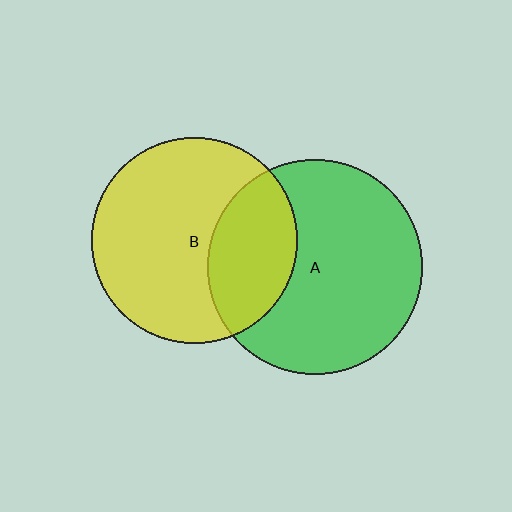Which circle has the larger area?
Circle A (green).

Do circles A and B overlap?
Yes.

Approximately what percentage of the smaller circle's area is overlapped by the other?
Approximately 30%.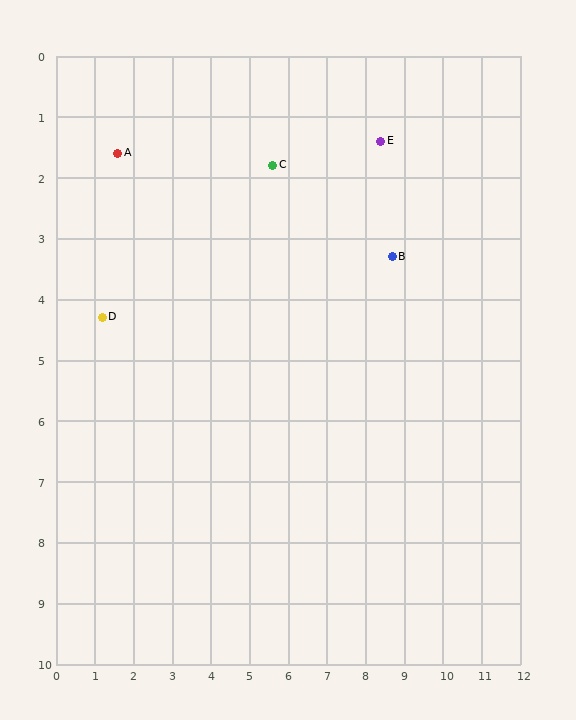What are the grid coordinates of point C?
Point C is at approximately (5.6, 1.8).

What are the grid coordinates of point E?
Point E is at approximately (8.4, 1.4).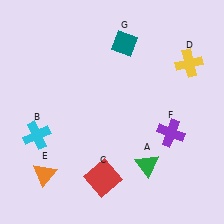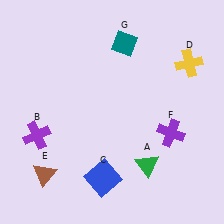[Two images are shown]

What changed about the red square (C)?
In Image 1, C is red. In Image 2, it changed to blue.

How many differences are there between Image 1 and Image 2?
There are 3 differences between the two images.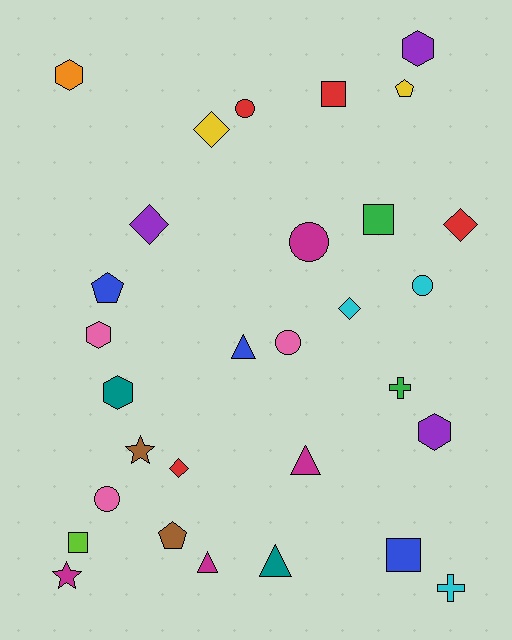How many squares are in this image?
There are 4 squares.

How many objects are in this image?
There are 30 objects.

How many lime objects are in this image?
There is 1 lime object.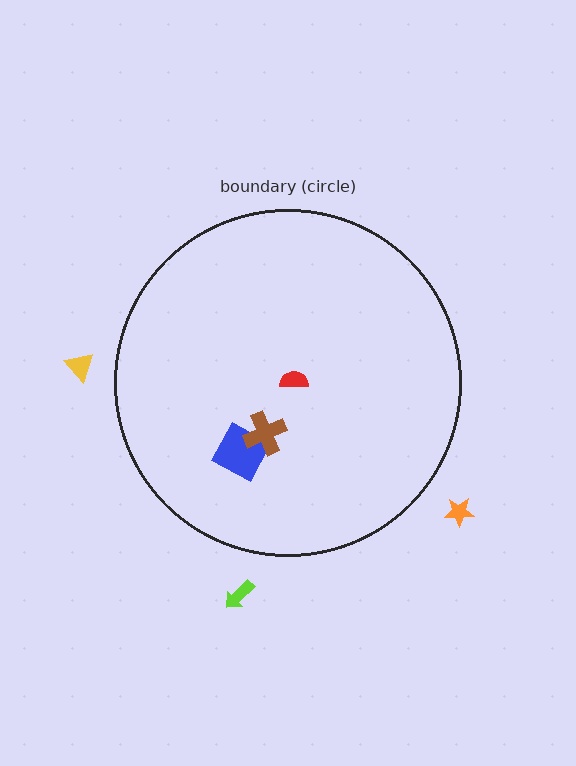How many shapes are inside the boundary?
3 inside, 3 outside.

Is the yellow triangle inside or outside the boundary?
Outside.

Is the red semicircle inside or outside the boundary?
Inside.